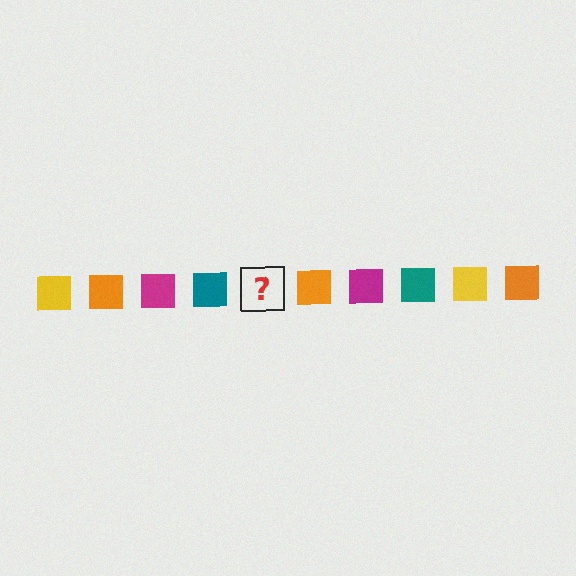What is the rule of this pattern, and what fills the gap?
The rule is that the pattern cycles through yellow, orange, magenta, teal squares. The gap should be filled with a yellow square.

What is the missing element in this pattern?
The missing element is a yellow square.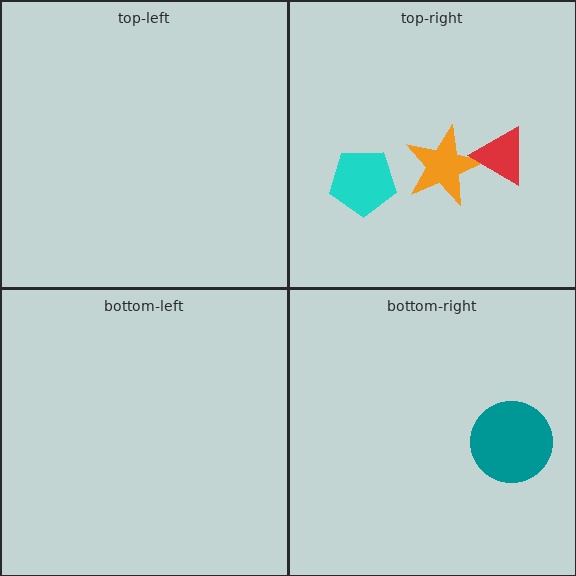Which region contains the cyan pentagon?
The top-right region.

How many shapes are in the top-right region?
3.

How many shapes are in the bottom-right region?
1.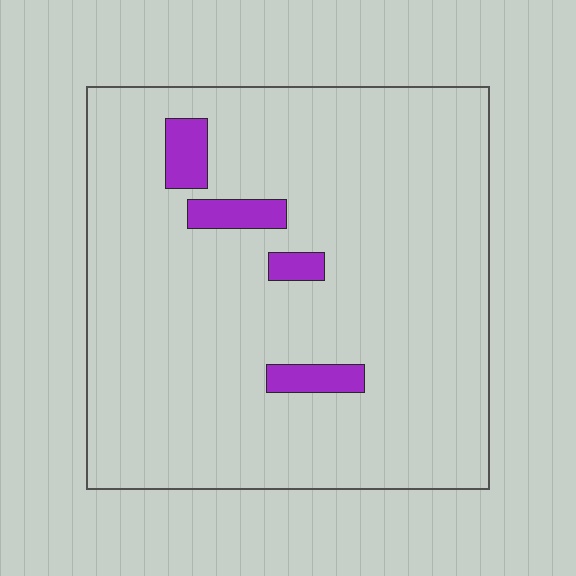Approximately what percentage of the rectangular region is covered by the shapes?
Approximately 5%.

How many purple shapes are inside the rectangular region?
4.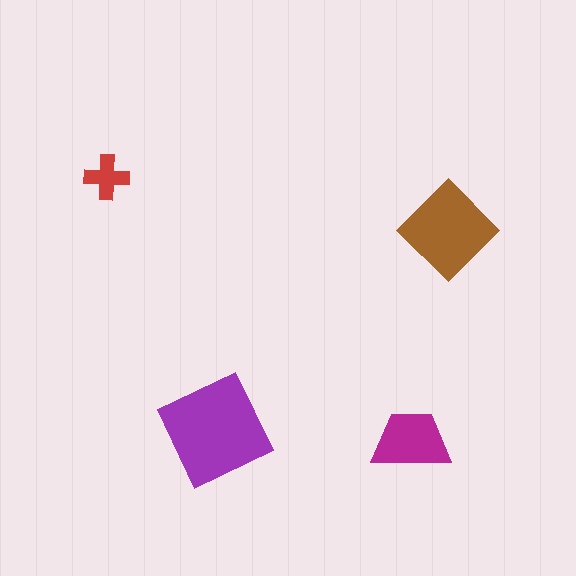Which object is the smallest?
The red cross.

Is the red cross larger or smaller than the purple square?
Smaller.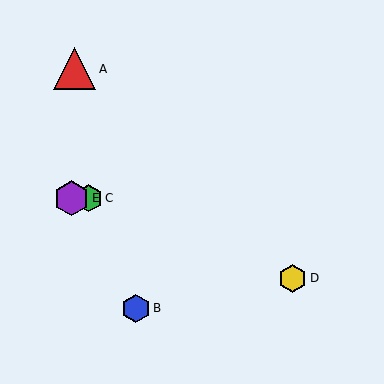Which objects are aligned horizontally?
Objects C, E are aligned horizontally.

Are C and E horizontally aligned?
Yes, both are at y≈198.